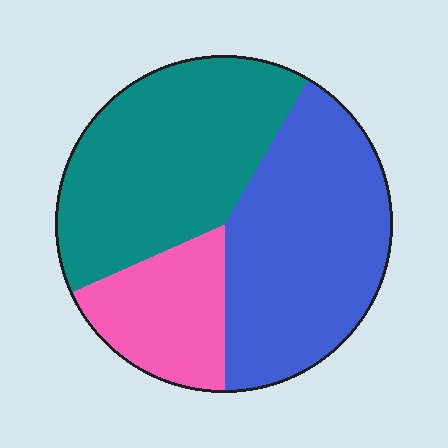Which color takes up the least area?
Pink, at roughly 20%.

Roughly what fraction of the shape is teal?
Teal covers about 40% of the shape.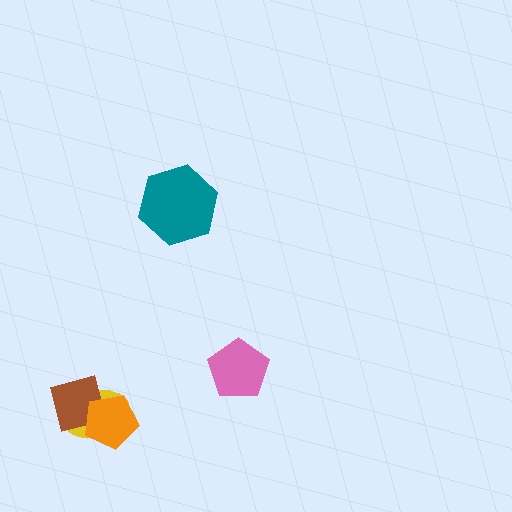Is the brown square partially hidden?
Yes, it is partially covered by another shape.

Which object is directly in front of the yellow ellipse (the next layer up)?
The brown square is directly in front of the yellow ellipse.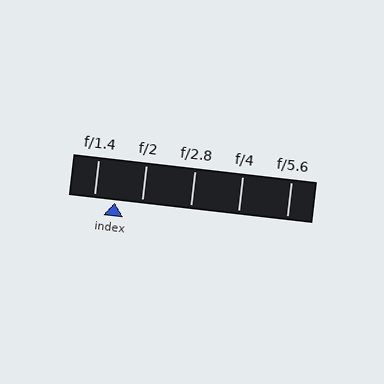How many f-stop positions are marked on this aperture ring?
There are 5 f-stop positions marked.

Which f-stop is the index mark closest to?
The index mark is closest to f/1.4.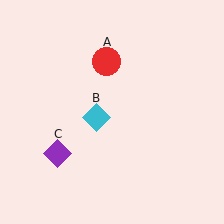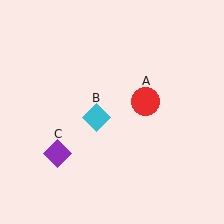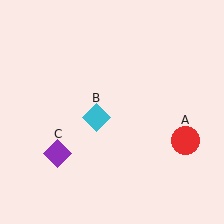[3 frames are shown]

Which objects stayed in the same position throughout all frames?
Cyan diamond (object B) and purple diamond (object C) remained stationary.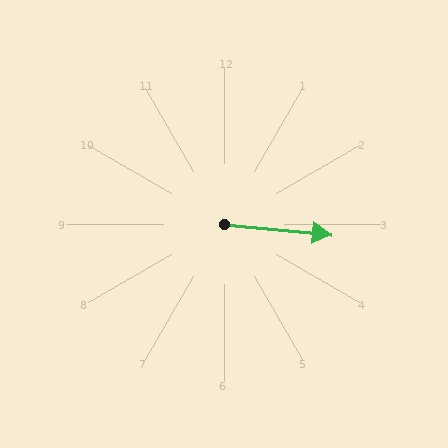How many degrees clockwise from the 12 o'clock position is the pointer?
Approximately 95 degrees.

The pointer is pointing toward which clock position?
Roughly 3 o'clock.